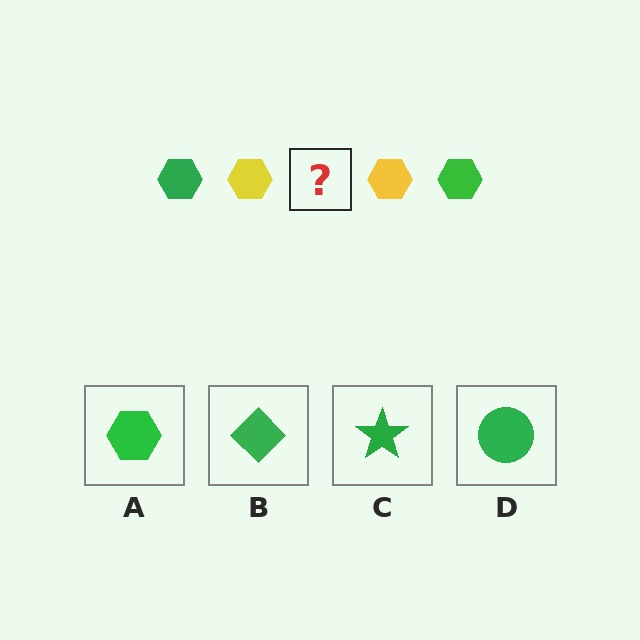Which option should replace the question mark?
Option A.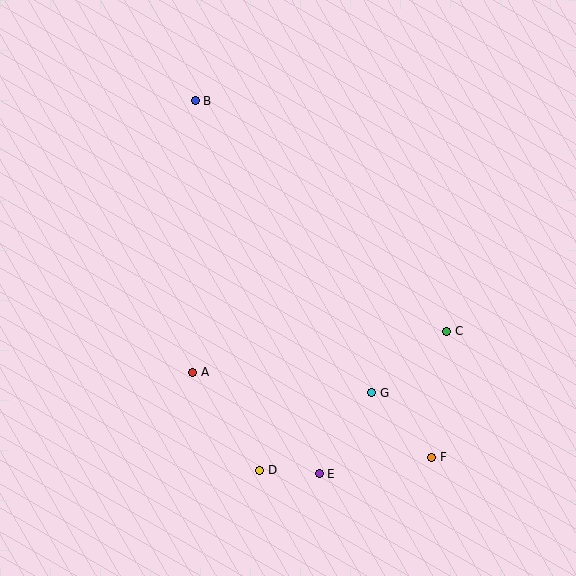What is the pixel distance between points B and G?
The distance between B and G is 341 pixels.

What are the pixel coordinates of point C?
Point C is at (447, 332).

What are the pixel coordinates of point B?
Point B is at (195, 101).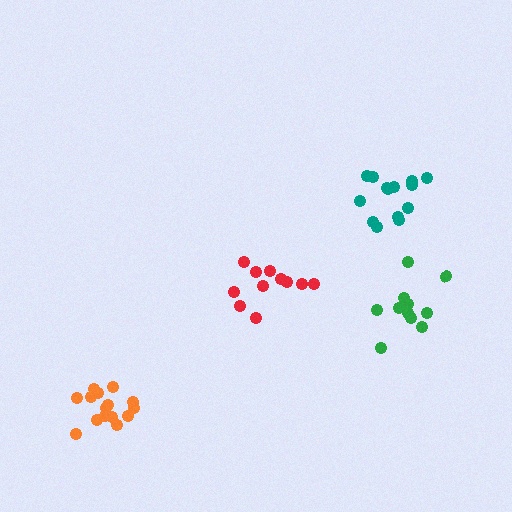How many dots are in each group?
Group 1: 15 dots, Group 2: 14 dots, Group 3: 13 dots, Group 4: 11 dots (53 total).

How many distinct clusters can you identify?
There are 4 distinct clusters.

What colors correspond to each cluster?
The clusters are colored: orange, teal, green, red.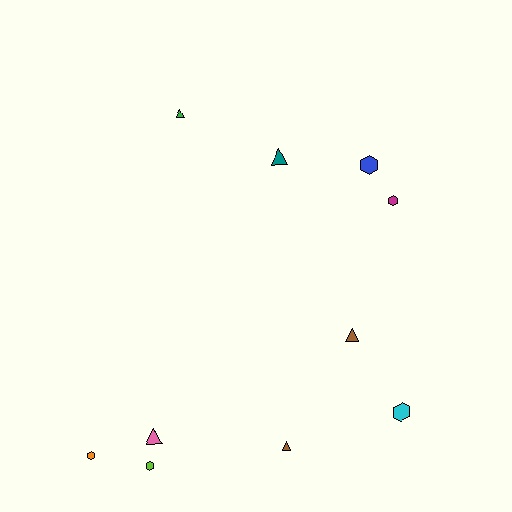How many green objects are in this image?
There is 1 green object.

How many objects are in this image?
There are 10 objects.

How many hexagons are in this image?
There are 5 hexagons.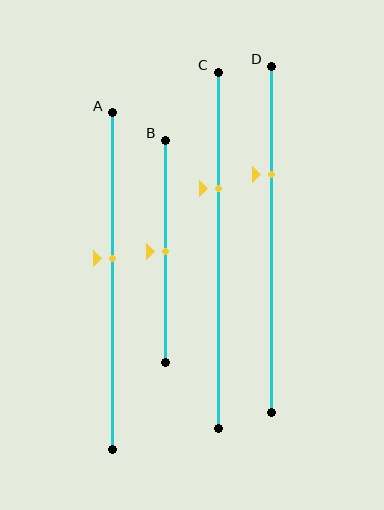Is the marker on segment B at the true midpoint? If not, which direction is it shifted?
Yes, the marker on segment B is at the true midpoint.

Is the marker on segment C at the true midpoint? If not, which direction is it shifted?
No, the marker on segment C is shifted upward by about 17% of the segment length.